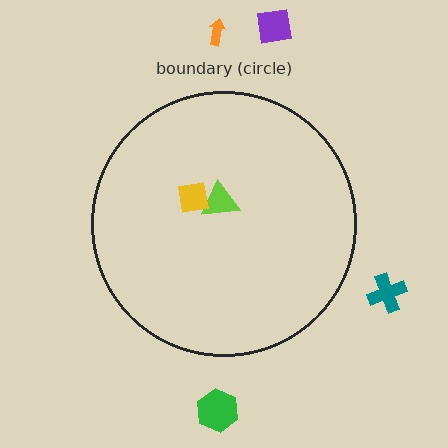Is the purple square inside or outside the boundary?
Outside.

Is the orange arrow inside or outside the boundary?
Outside.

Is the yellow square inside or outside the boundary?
Inside.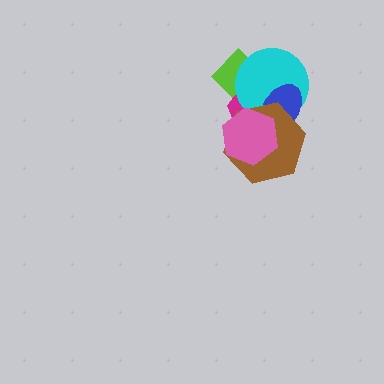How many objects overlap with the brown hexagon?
4 objects overlap with the brown hexagon.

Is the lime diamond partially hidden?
Yes, it is partially covered by another shape.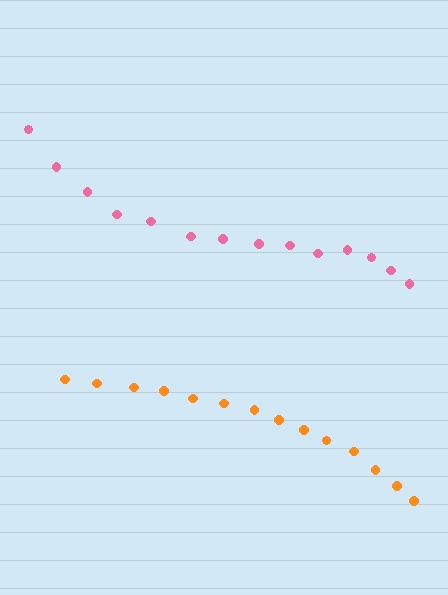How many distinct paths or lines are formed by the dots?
There are 2 distinct paths.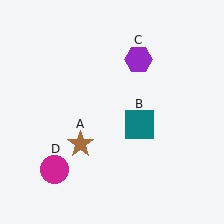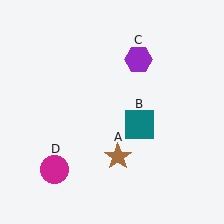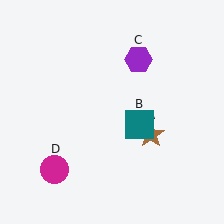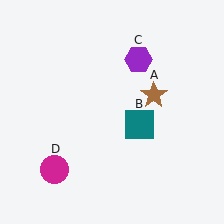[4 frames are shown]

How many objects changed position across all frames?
1 object changed position: brown star (object A).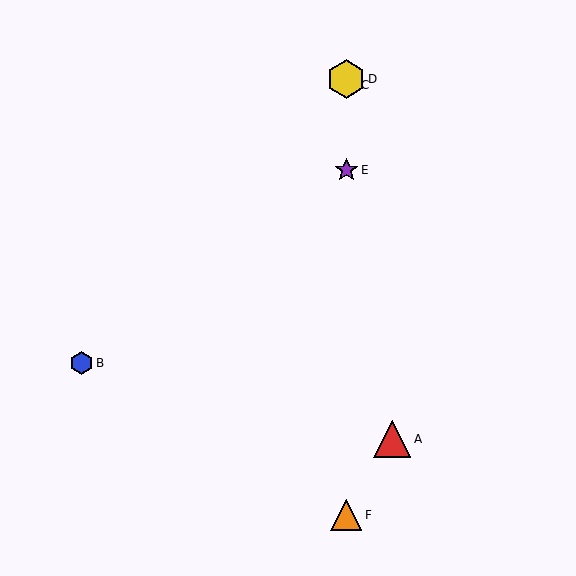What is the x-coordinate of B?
Object B is at x≈81.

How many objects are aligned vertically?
4 objects (C, D, E, F) are aligned vertically.